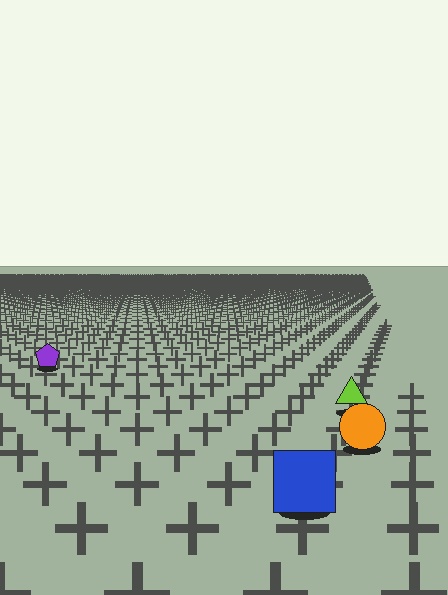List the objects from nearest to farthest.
From nearest to farthest: the blue square, the orange circle, the lime triangle, the purple pentagon.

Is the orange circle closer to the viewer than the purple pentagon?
Yes. The orange circle is closer — you can tell from the texture gradient: the ground texture is coarser near it.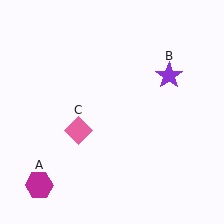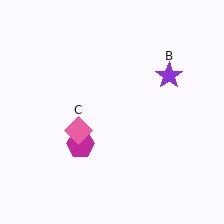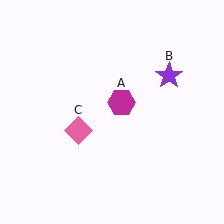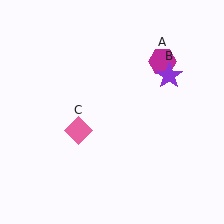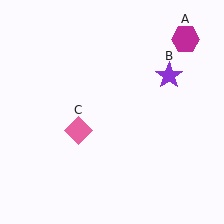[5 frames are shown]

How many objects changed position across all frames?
1 object changed position: magenta hexagon (object A).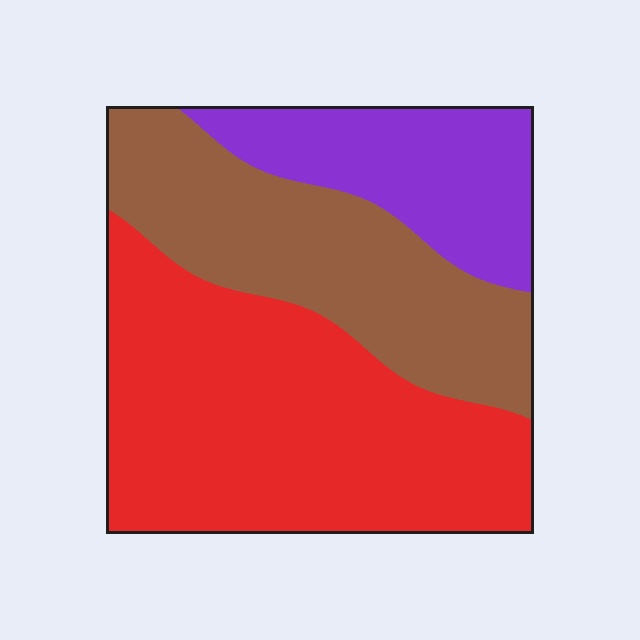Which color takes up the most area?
Red, at roughly 50%.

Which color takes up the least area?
Purple, at roughly 20%.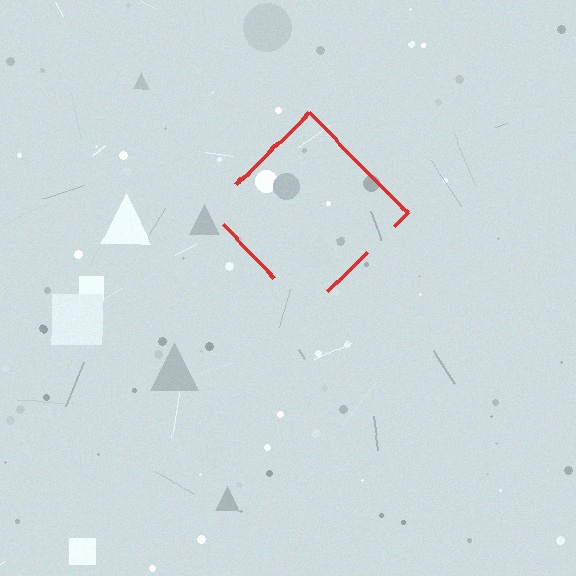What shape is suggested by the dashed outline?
The dashed outline suggests a diamond.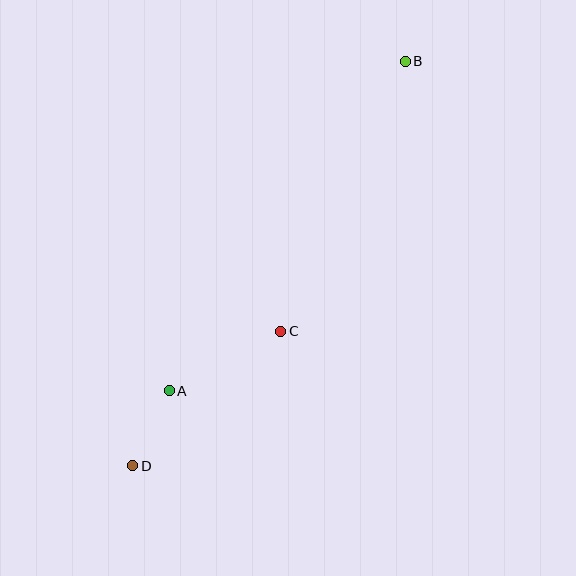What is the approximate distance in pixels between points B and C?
The distance between B and C is approximately 297 pixels.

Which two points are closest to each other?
Points A and D are closest to each other.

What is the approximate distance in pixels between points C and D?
The distance between C and D is approximately 200 pixels.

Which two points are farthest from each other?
Points B and D are farthest from each other.